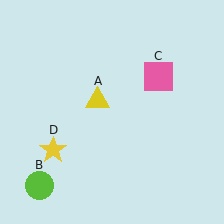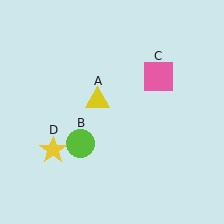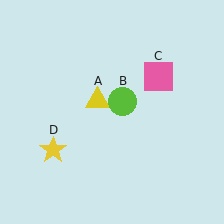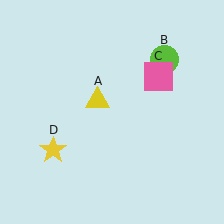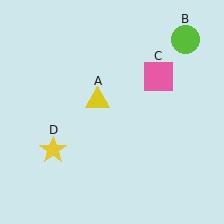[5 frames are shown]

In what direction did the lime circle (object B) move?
The lime circle (object B) moved up and to the right.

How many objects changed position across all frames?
1 object changed position: lime circle (object B).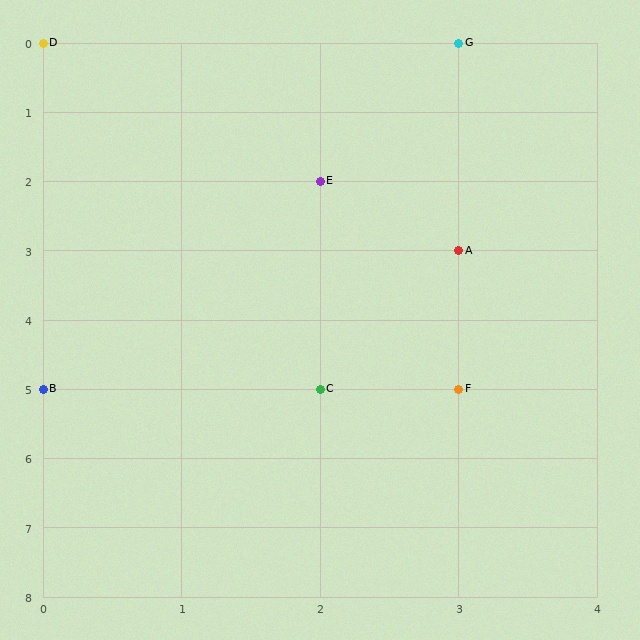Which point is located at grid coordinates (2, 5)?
Point C is at (2, 5).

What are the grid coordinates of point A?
Point A is at grid coordinates (3, 3).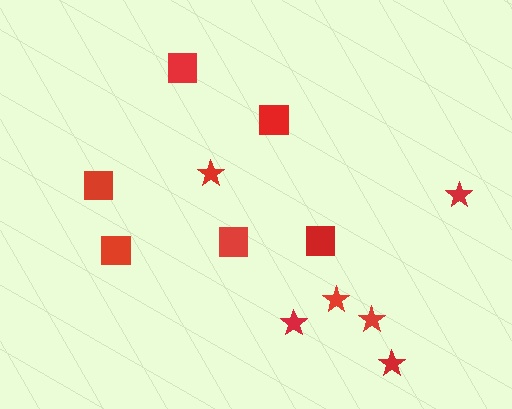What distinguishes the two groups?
There are 2 groups: one group of stars (6) and one group of squares (6).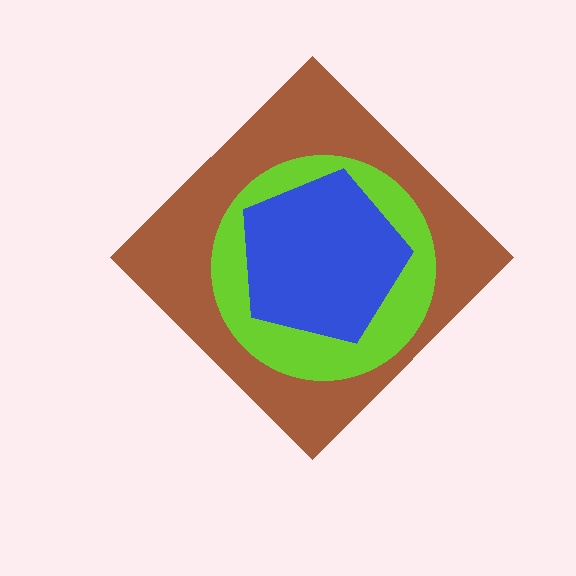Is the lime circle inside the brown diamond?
Yes.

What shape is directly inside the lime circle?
The blue pentagon.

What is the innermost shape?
The blue pentagon.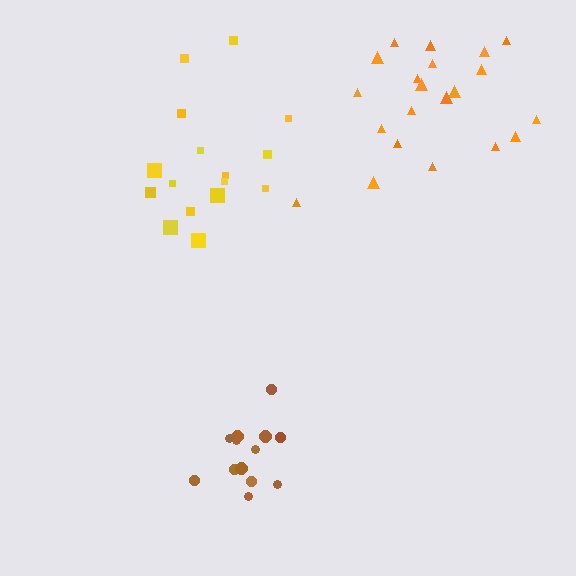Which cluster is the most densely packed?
Brown.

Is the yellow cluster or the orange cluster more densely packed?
Orange.